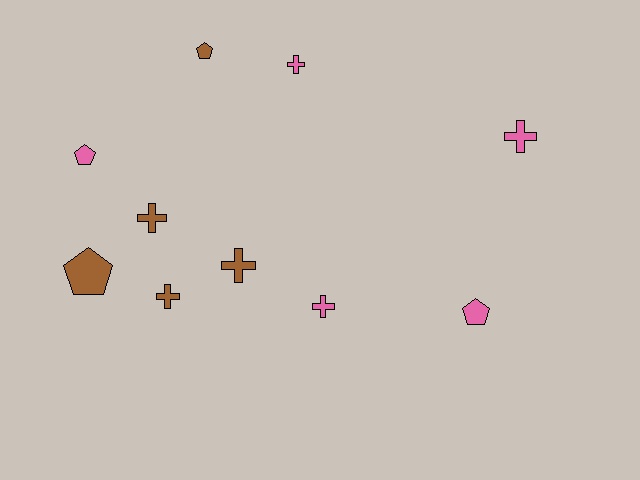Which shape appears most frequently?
Cross, with 6 objects.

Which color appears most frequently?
Brown, with 5 objects.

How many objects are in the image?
There are 10 objects.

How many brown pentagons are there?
There are 2 brown pentagons.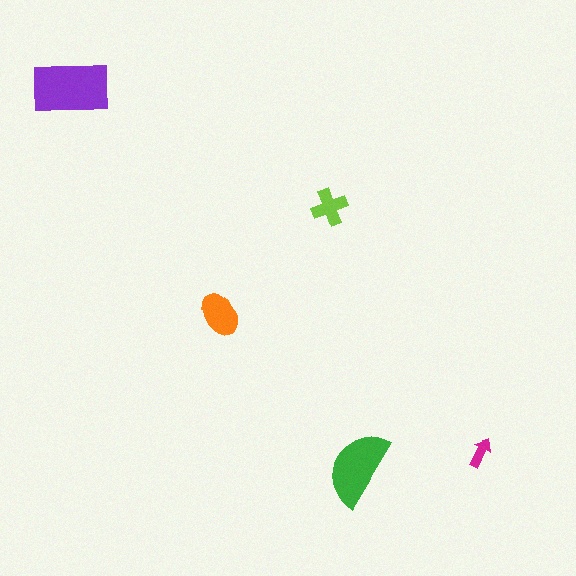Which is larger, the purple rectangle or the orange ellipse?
The purple rectangle.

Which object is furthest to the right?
The magenta arrow is rightmost.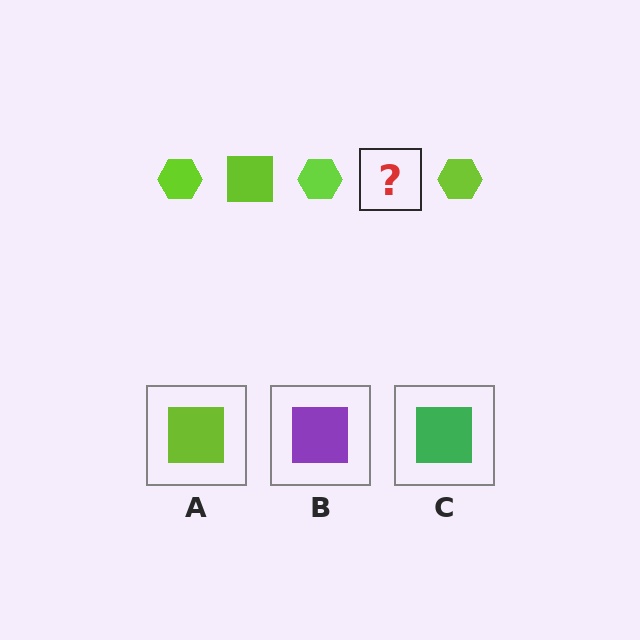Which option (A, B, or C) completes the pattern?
A.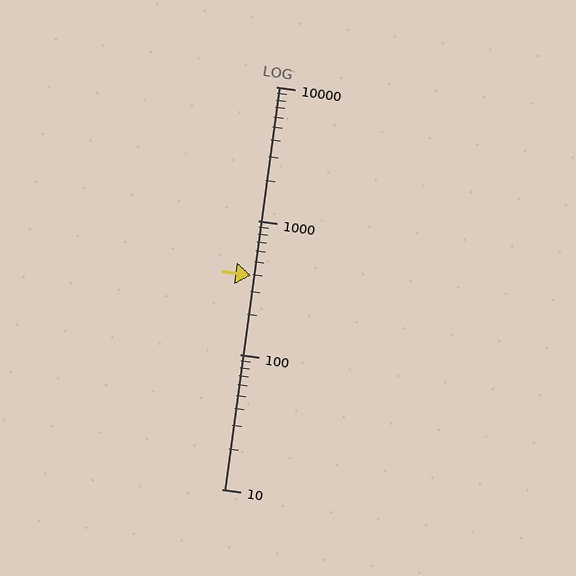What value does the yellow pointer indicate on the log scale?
The pointer indicates approximately 390.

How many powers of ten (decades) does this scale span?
The scale spans 3 decades, from 10 to 10000.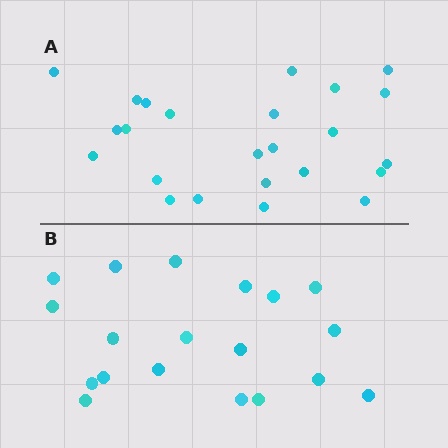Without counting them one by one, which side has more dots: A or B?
Region A (the top region) has more dots.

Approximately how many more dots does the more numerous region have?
Region A has about 5 more dots than region B.